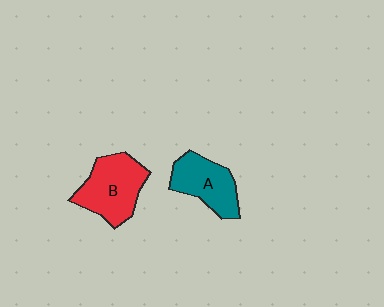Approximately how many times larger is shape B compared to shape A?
Approximately 1.2 times.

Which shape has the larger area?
Shape B (red).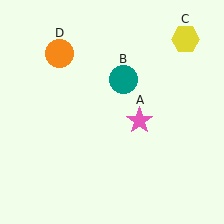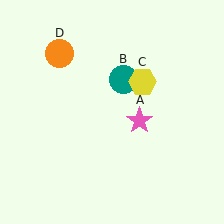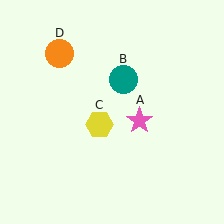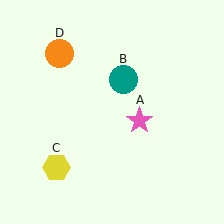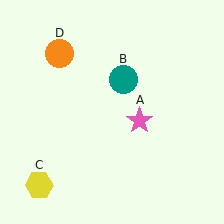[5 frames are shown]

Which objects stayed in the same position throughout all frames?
Pink star (object A) and teal circle (object B) and orange circle (object D) remained stationary.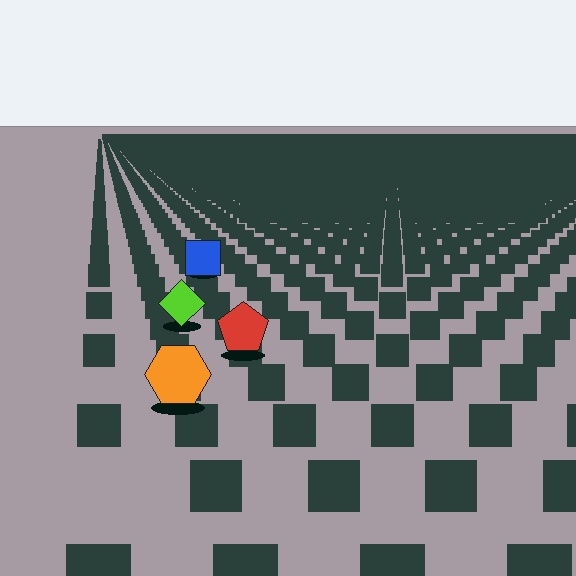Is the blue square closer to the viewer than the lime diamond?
No. The lime diamond is closer — you can tell from the texture gradient: the ground texture is coarser near it.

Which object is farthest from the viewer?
The blue square is farthest from the viewer. It appears smaller and the ground texture around it is denser.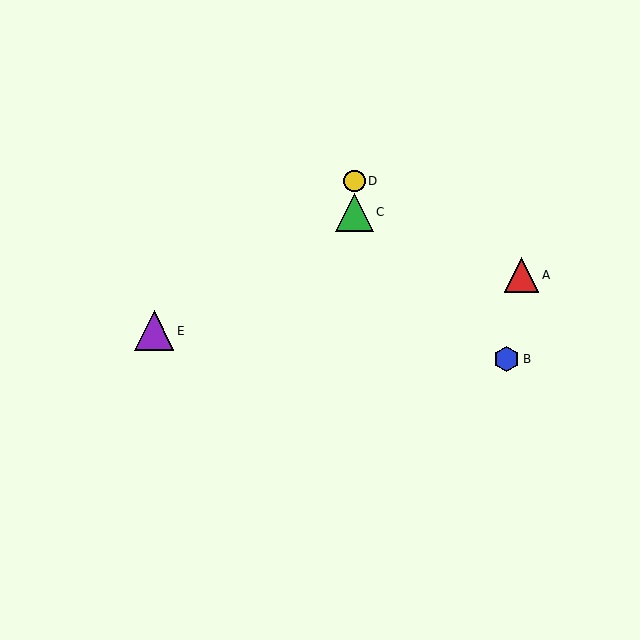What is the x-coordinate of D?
Object D is at x≈355.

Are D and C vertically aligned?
Yes, both are at x≈355.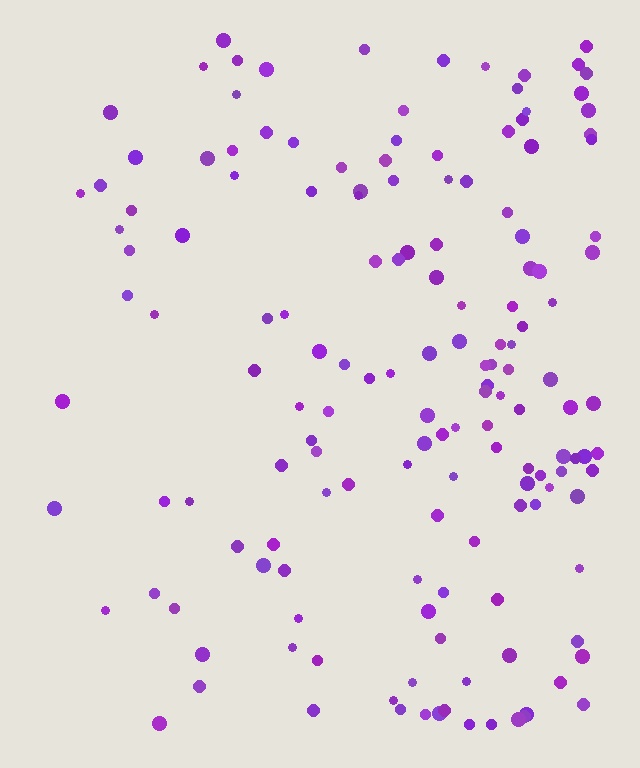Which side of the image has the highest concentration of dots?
The right.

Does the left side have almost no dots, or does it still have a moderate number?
Still a moderate number, just noticeably fewer than the right.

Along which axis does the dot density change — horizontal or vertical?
Horizontal.